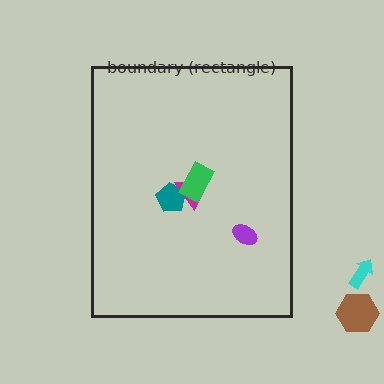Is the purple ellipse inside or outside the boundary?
Inside.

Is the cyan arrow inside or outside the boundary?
Outside.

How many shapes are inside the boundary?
4 inside, 2 outside.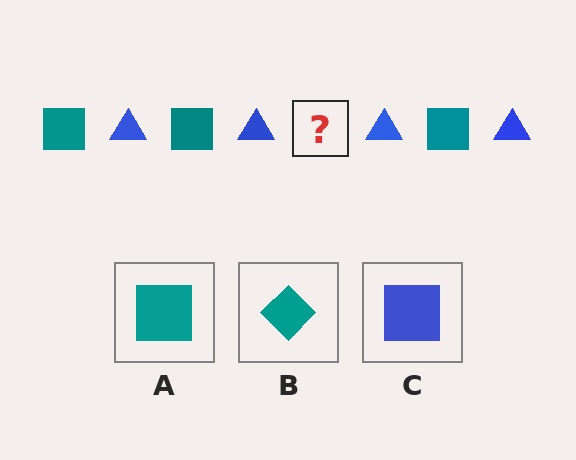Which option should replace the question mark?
Option A.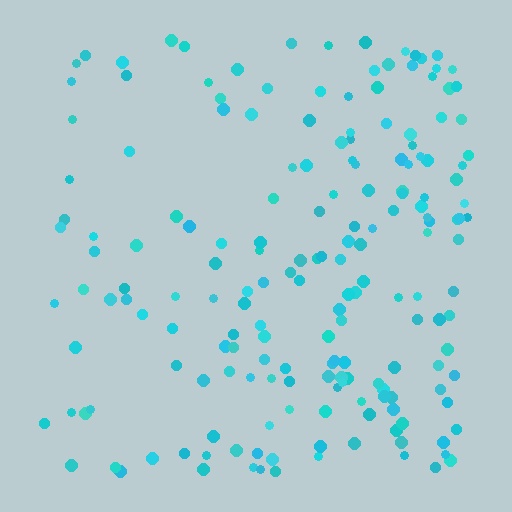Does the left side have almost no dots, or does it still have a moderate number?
Still a moderate number, just noticeably fewer than the right.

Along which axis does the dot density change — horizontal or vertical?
Horizontal.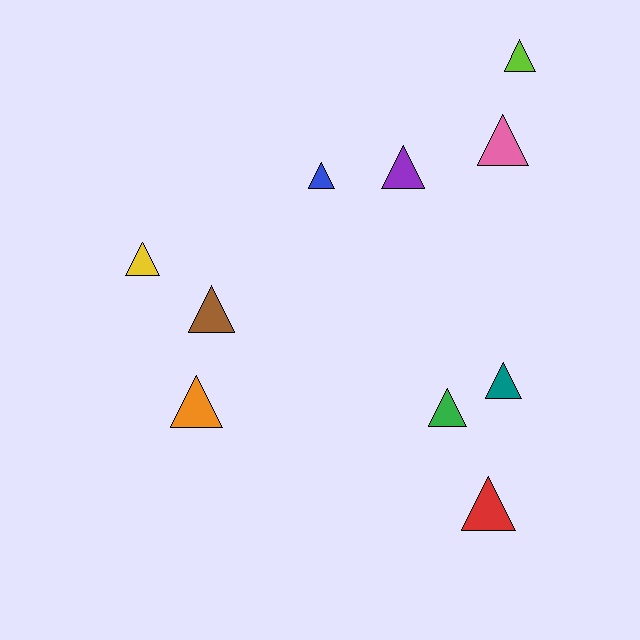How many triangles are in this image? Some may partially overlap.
There are 10 triangles.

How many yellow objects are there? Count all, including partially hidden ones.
There is 1 yellow object.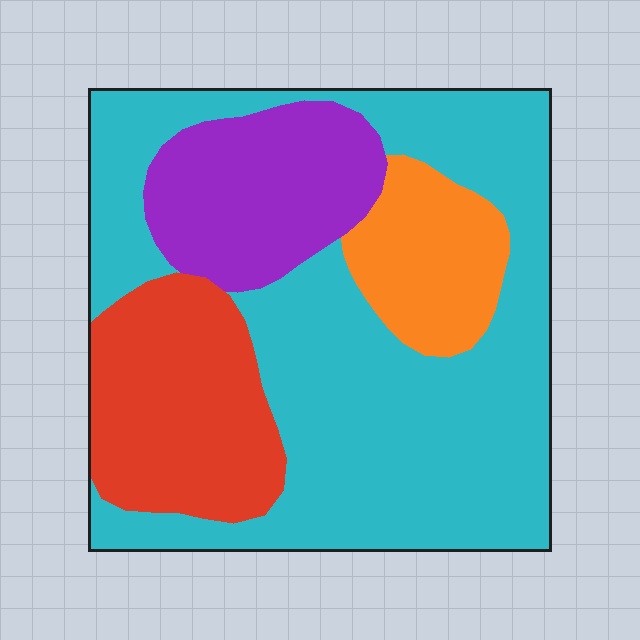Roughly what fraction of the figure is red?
Red takes up less than a quarter of the figure.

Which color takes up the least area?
Orange, at roughly 10%.